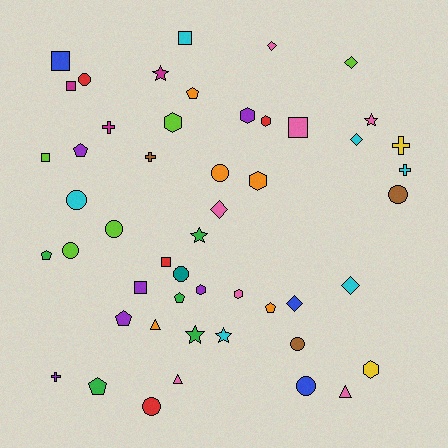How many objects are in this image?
There are 50 objects.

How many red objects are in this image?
There are 4 red objects.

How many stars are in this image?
There are 5 stars.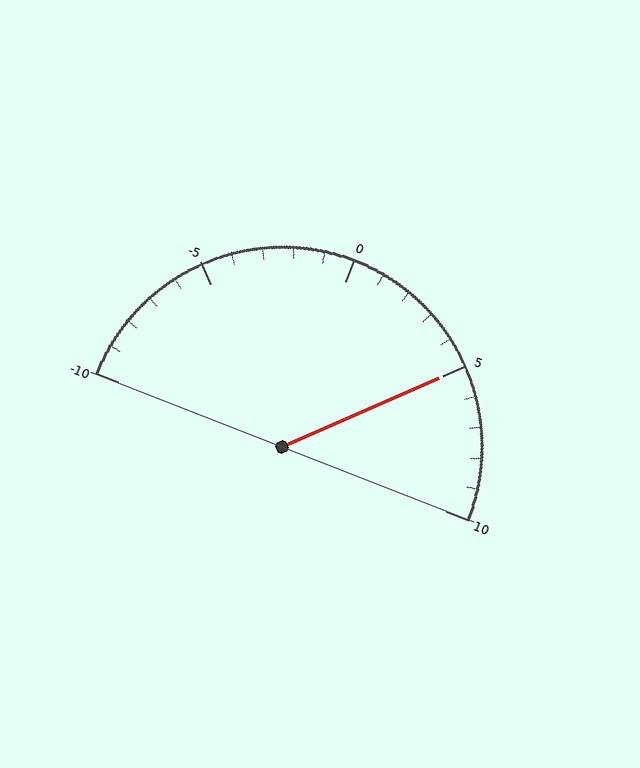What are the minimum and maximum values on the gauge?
The gauge ranges from -10 to 10.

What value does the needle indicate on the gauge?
The needle indicates approximately 5.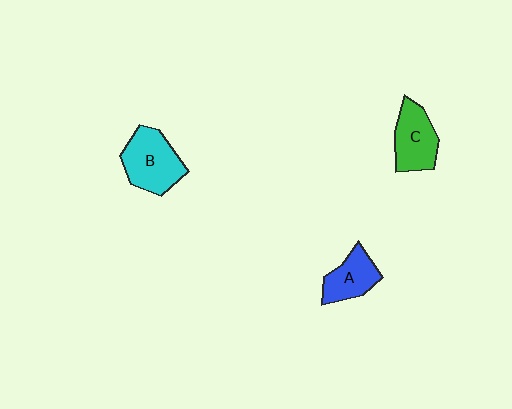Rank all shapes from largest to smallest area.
From largest to smallest: B (cyan), C (green), A (blue).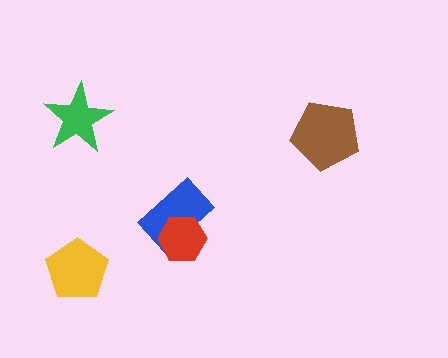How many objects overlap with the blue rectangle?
1 object overlaps with the blue rectangle.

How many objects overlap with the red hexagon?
1 object overlaps with the red hexagon.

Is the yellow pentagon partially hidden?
No, no other shape covers it.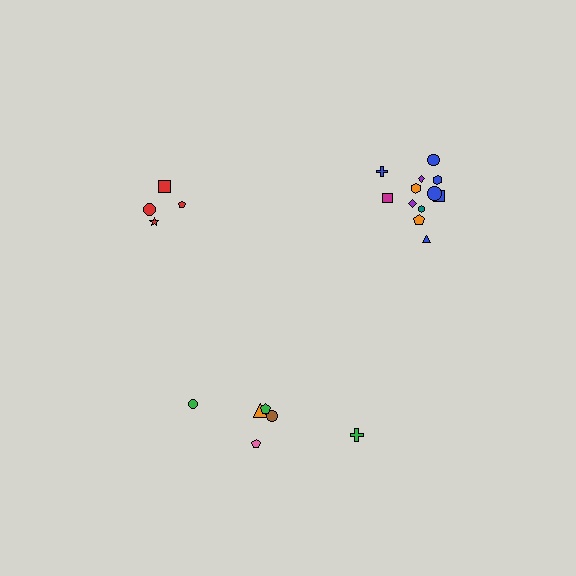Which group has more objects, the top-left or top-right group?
The top-right group.